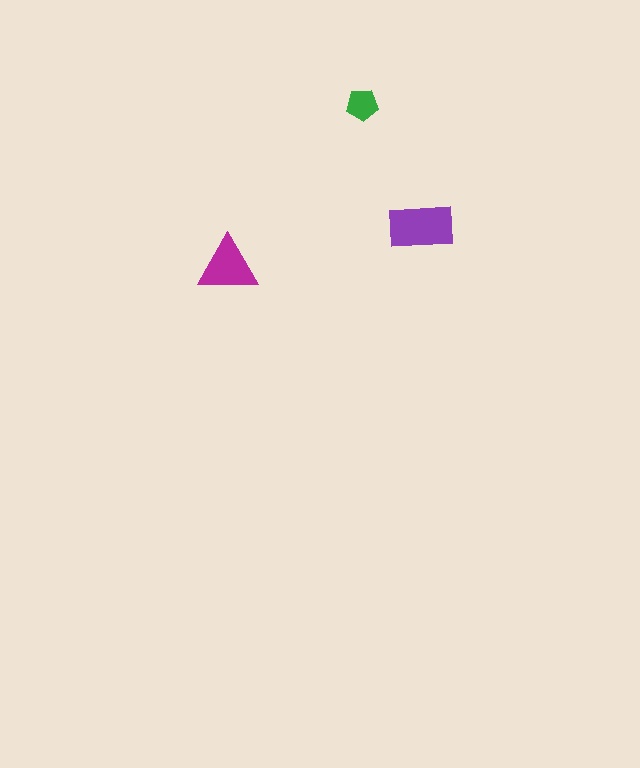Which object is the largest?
The purple rectangle.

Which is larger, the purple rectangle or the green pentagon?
The purple rectangle.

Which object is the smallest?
The green pentagon.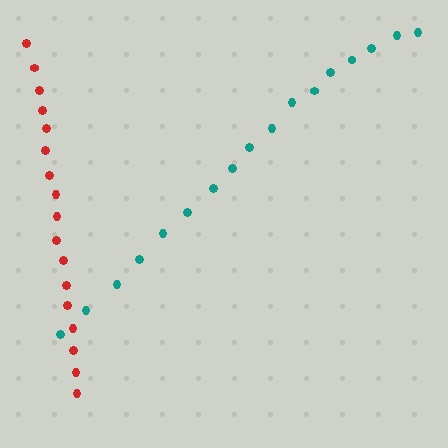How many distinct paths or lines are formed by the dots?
There are 2 distinct paths.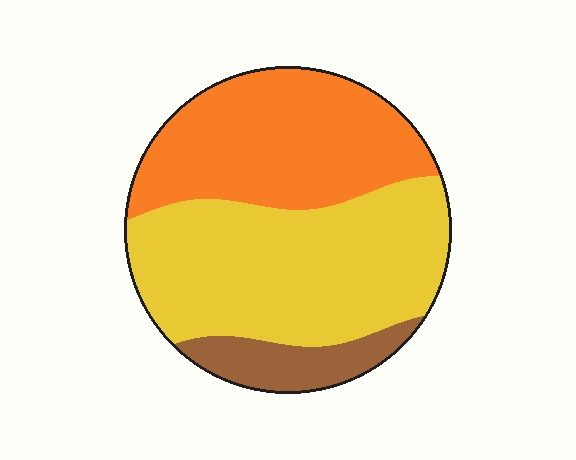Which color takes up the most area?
Yellow, at roughly 50%.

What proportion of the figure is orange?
Orange covers about 40% of the figure.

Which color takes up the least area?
Brown, at roughly 10%.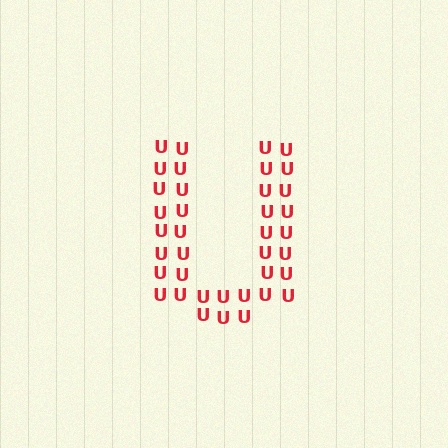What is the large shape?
The large shape is the letter U.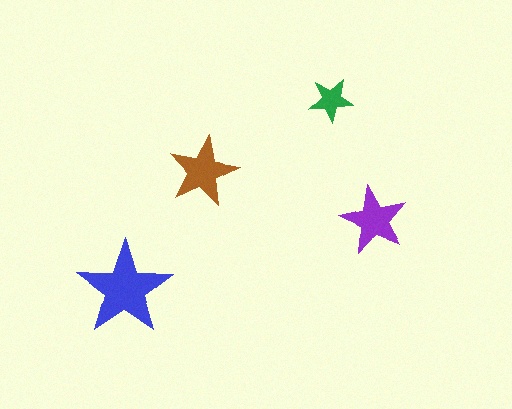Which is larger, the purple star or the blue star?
The blue one.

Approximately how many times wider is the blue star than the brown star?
About 1.5 times wider.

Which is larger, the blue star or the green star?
The blue one.